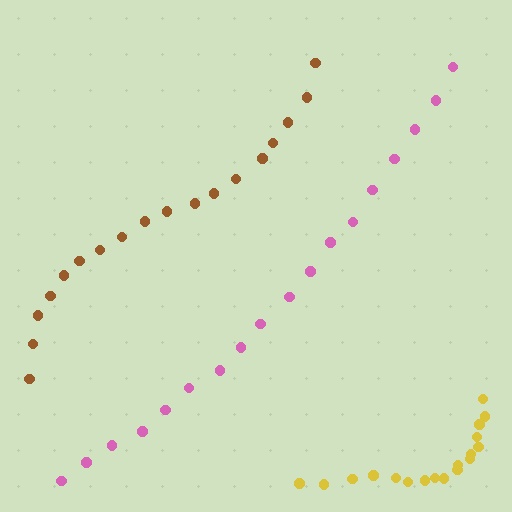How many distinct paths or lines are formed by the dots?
There are 3 distinct paths.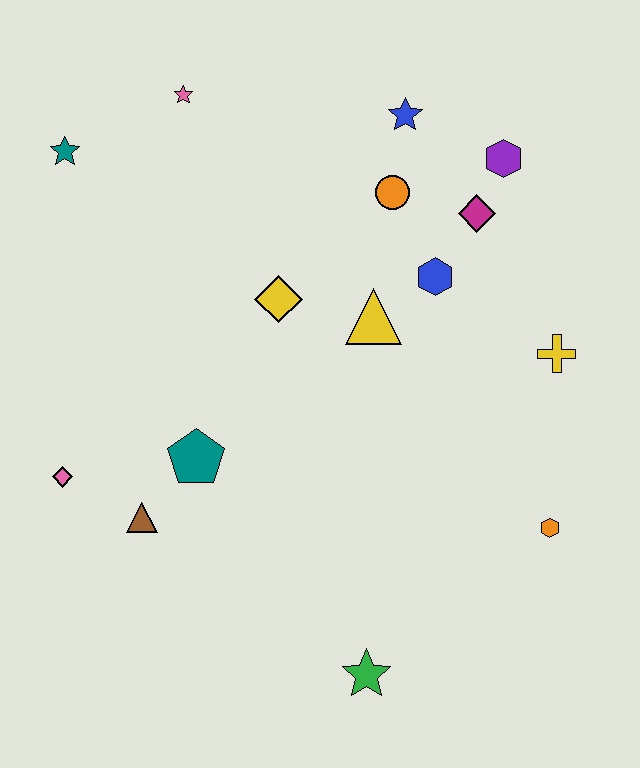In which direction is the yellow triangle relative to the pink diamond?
The yellow triangle is to the right of the pink diamond.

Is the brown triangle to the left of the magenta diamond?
Yes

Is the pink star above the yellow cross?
Yes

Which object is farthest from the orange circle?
The green star is farthest from the orange circle.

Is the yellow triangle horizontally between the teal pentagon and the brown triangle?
No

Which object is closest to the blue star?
The orange circle is closest to the blue star.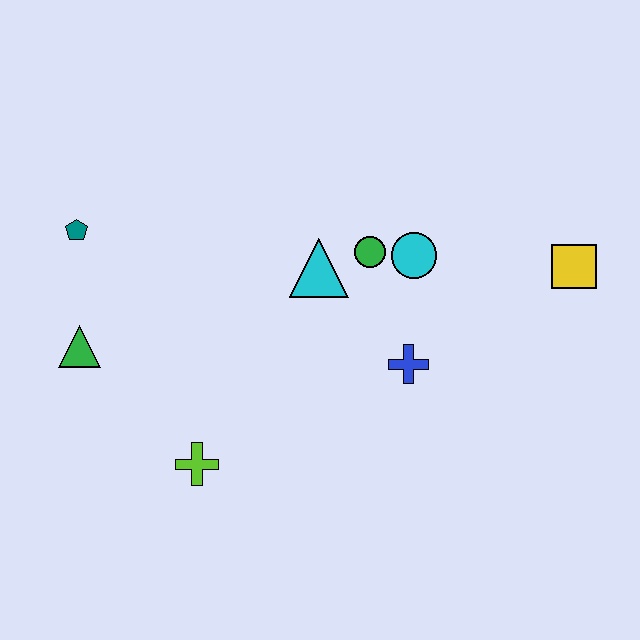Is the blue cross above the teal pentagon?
No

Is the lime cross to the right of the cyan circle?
No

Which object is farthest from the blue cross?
The teal pentagon is farthest from the blue cross.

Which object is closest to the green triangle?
The teal pentagon is closest to the green triangle.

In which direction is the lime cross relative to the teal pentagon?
The lime cross is below the teal pentagon.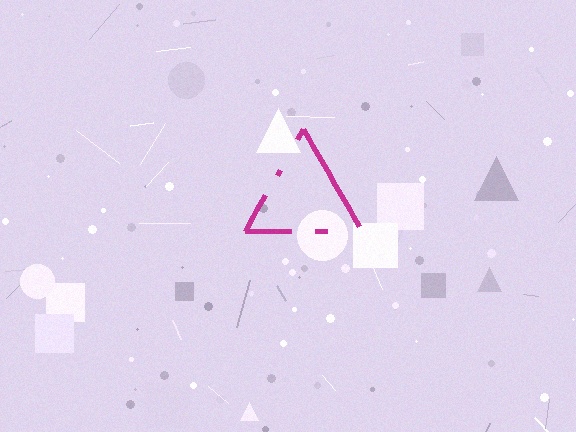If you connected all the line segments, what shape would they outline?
They would outline a triangle.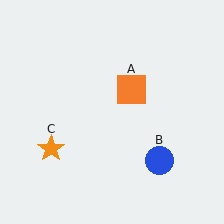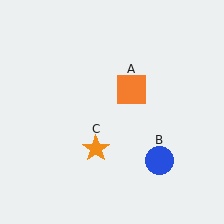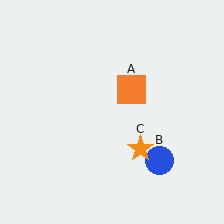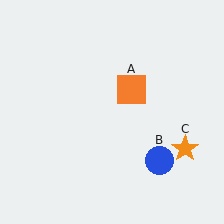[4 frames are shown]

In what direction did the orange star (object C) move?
The orange star (object C) moved right.